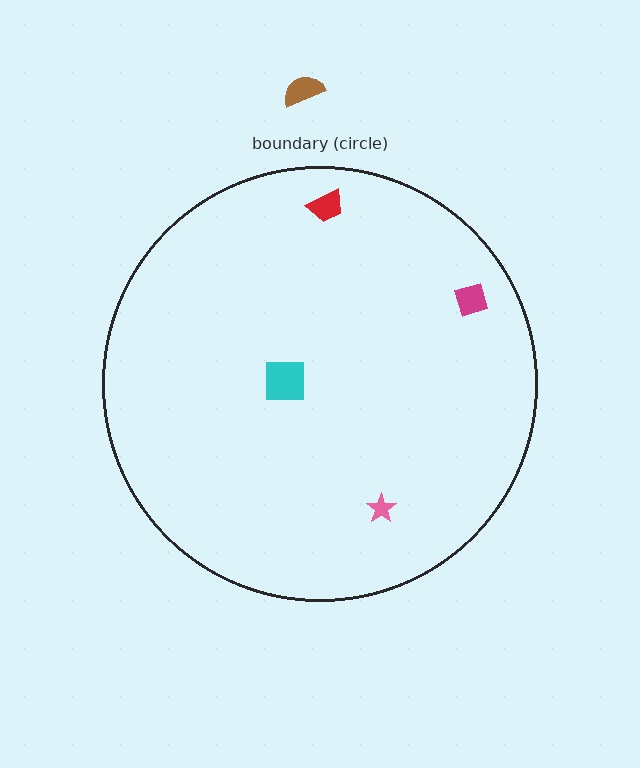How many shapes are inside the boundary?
4 inside, 1 outside.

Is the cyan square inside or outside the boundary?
Inside.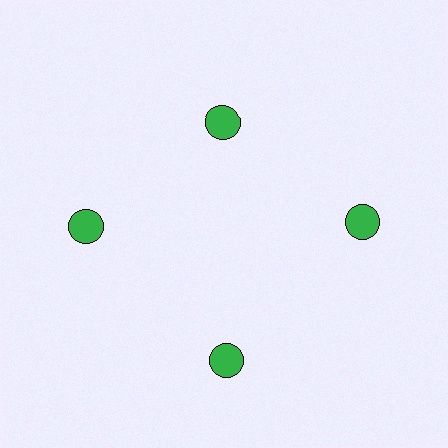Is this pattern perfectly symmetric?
No. The 4 green circles are arranged in a ring, but one element near the 12 o'clock position is pulled inward toward the center, breaking the 4-fold rotational symmetry.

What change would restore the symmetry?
The symmetry would be restored by moving it outward, back onto the ring so that all 4 circles sit at equal angles and equal distance from the center.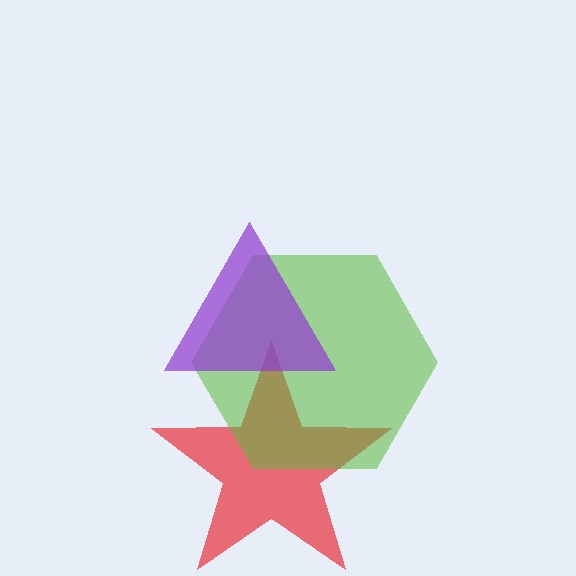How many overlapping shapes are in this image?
There are 3 overlapping shapes in the image.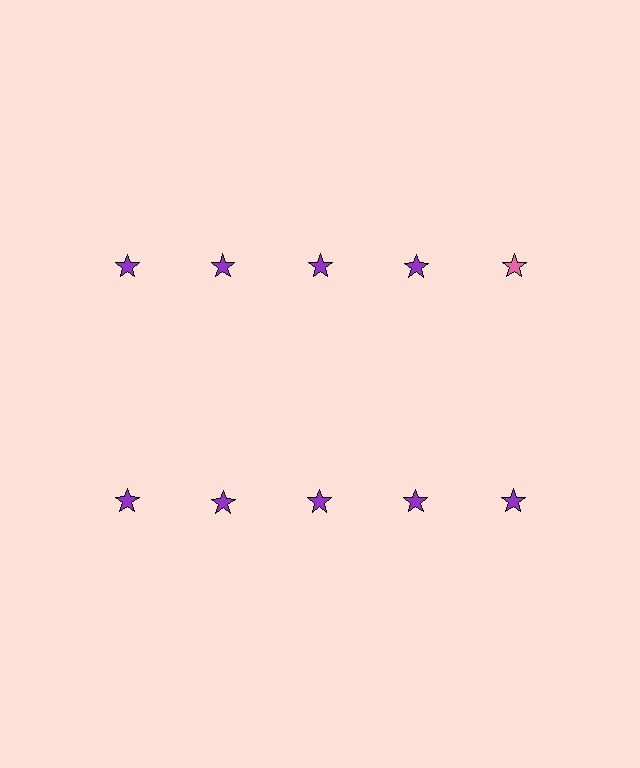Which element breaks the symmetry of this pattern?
The pink star in the top row, rightmost column breaks the symmetry. All other shapes are purple stars.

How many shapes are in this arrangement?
There are 10 shapes arranged in a grid pattern.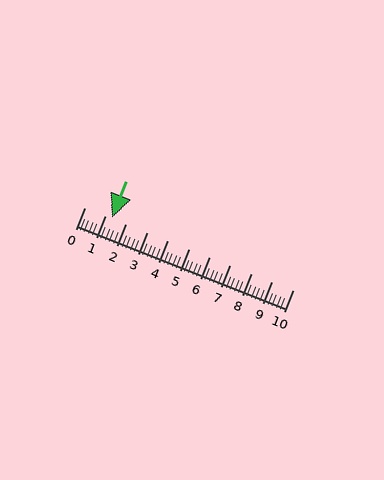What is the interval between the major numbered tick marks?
The major tick marks are spaced 1 units apart.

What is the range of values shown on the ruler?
The ruler shows values from 0 to 10.